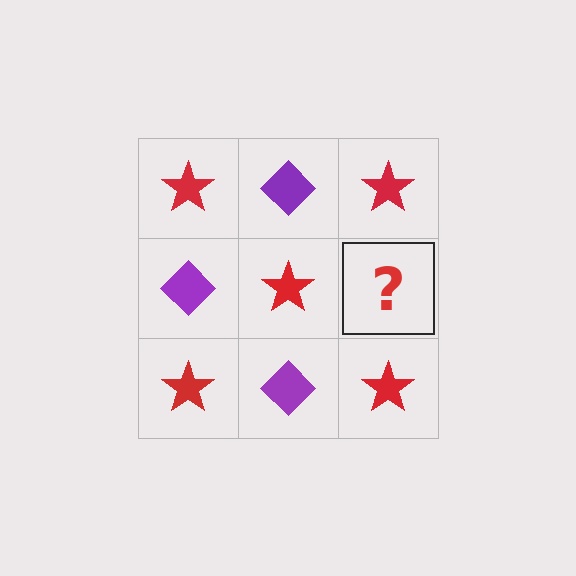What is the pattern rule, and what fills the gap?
The rule is that it alternates red star and purple diamond in a checkerboard pattern. The gap should be filled with a purple diamond.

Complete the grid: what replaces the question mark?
The question mark should be replaced with a purple diamond.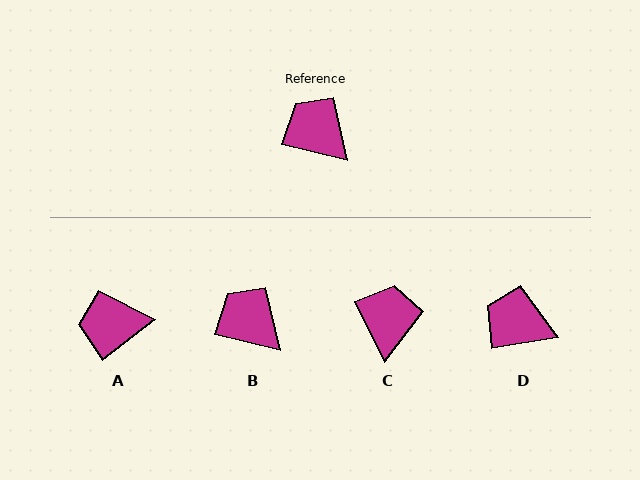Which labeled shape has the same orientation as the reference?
B.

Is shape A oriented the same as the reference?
No, it is off by about 51 degrees.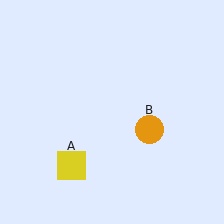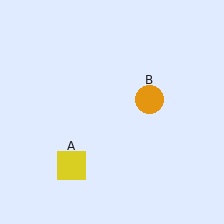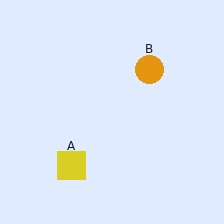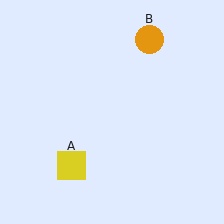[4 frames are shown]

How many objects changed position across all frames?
1 object changed position: orange circle (object B).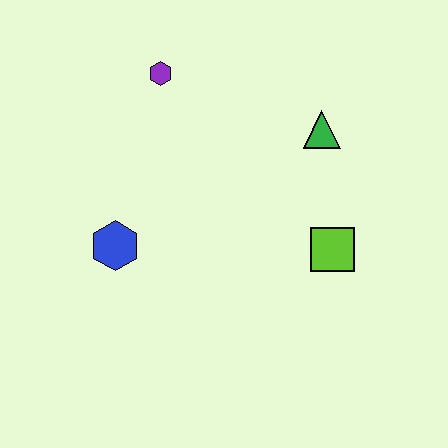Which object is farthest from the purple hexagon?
The lime square is farthest from the purple hexagon.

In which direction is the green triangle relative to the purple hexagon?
The green triangle is to the right of the purple hexagon.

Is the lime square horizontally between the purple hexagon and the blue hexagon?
No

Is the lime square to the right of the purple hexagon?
Yes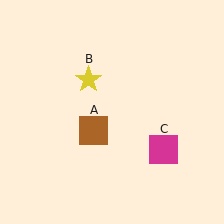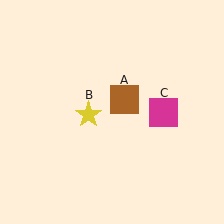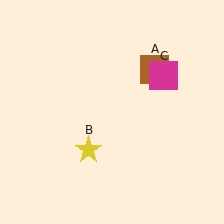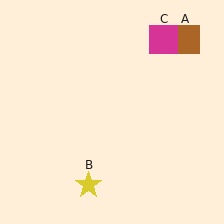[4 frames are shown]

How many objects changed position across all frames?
3 objects changed position: brown square (object A), yellow star (object B), magenta square (object C).